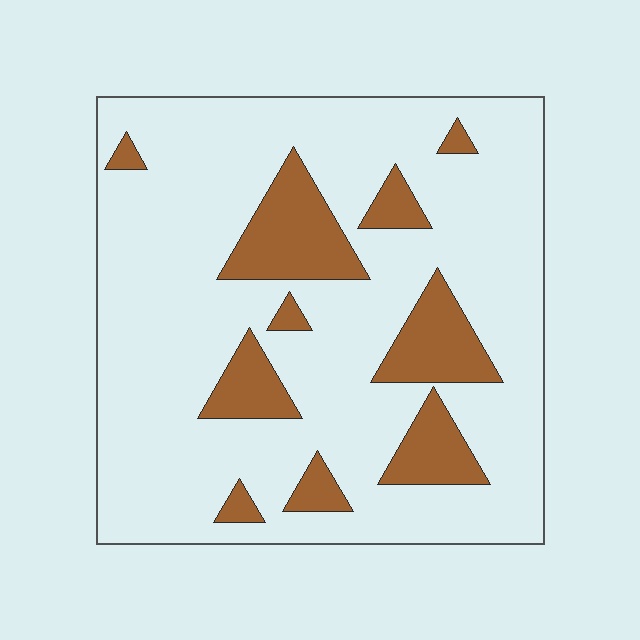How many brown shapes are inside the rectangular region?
10.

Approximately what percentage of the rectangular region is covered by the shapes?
Approximately 20%.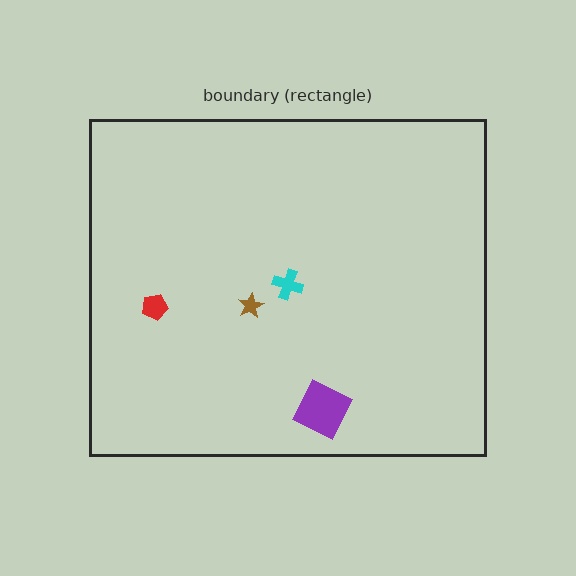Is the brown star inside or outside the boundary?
Inside.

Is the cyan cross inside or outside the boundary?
Inside.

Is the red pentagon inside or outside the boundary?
Inside.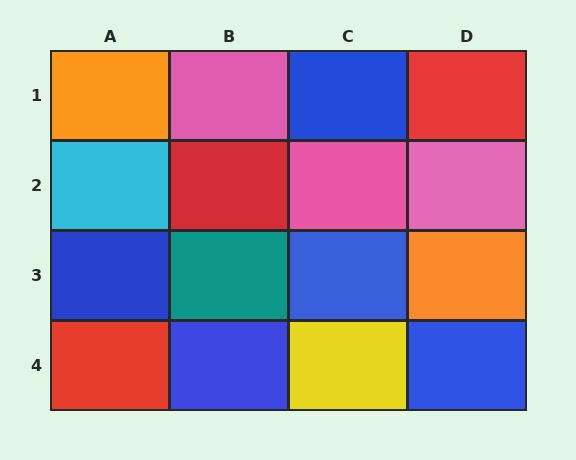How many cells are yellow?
1 cell is yellow.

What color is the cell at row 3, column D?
Orange.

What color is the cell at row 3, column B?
Teal.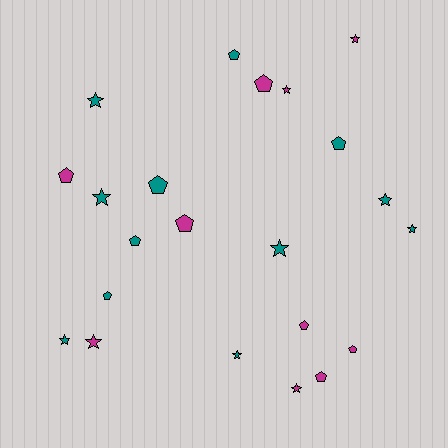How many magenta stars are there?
There are 4 magenta stars.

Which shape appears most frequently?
Pentagon, with 11 objects.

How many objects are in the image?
There are 22 objects.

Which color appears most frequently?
Teal, with 12 objects.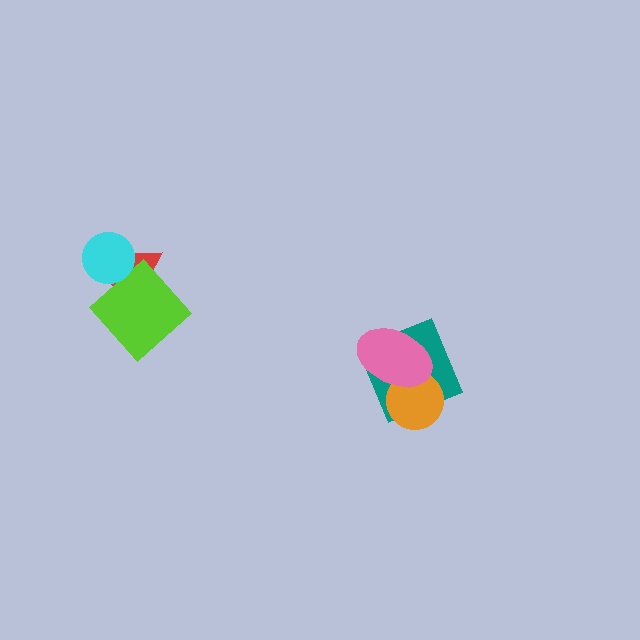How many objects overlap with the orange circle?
2 objects overlap with the orange circle.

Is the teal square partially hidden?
Yes, it is partially covered by another shape.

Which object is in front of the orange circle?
The pink ellipse is in front of the orange circle.